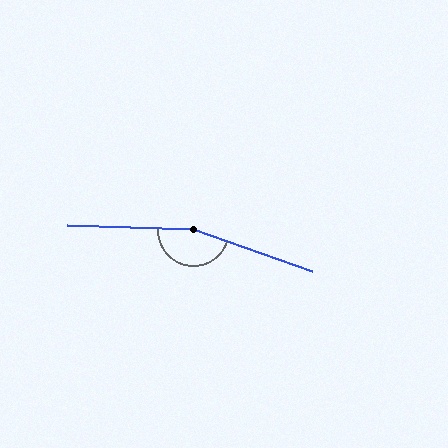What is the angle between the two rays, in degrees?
Approximately 163 degrees.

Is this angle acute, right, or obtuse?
It is obtuse.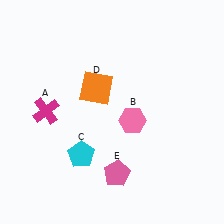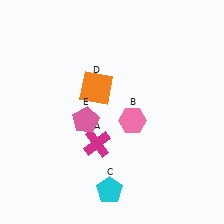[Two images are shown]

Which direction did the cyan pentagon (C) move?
The cyan pentagon (C) moved down.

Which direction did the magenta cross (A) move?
The magenta cross (A) moved right.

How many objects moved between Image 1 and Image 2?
3 objects moved between the two images.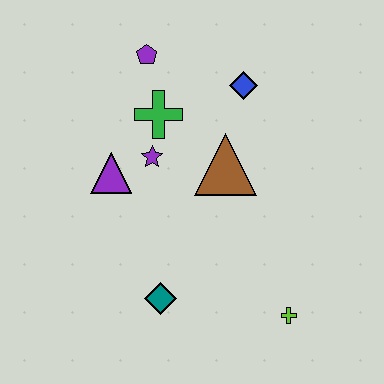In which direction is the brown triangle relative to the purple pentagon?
The brown triangle is below the purple pentagon.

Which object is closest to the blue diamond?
The brown triangle is closest to the blue diamond.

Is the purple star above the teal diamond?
Yes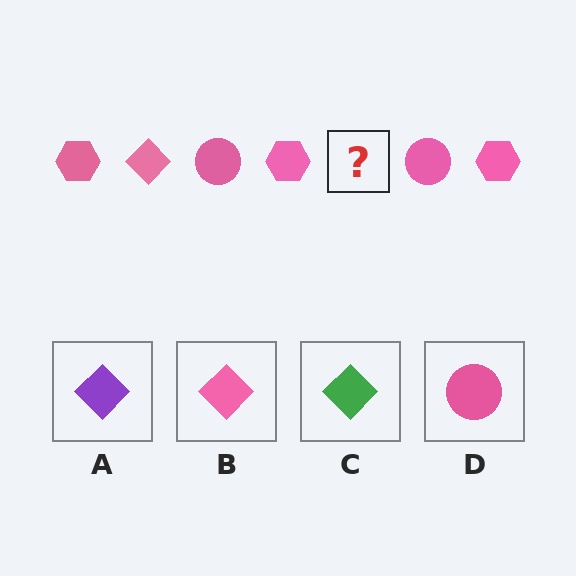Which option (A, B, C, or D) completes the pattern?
B.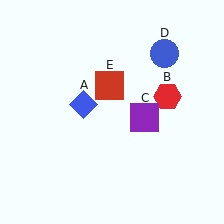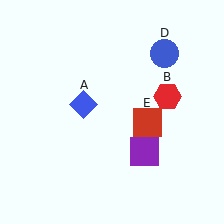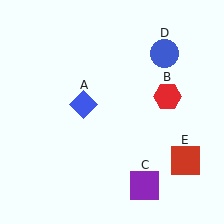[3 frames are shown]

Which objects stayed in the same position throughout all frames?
Blue diamond (object A) and red hexagon (object B) and blue circle (object D) remained stationary.